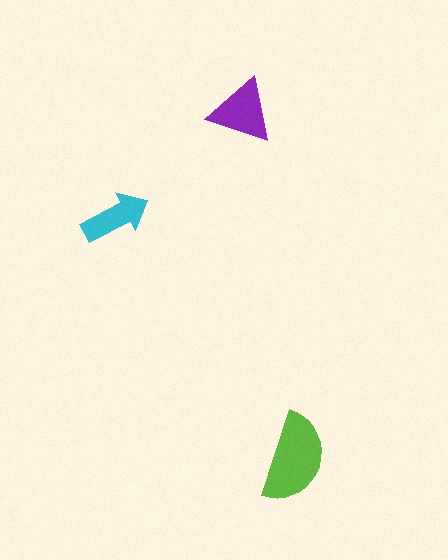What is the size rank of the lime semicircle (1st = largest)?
1st.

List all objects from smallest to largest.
The cyan arrow, the purple triangle, the lime semicircle.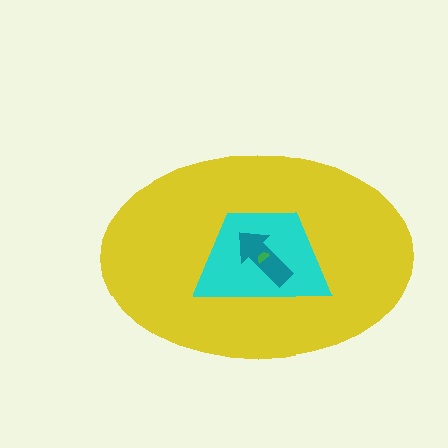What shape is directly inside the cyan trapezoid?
The teal arrow.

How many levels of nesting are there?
4.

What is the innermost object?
The green semicircle.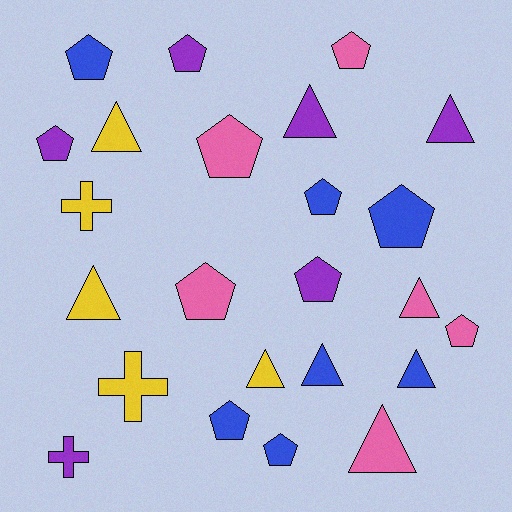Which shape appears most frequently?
Pentagon, with 12 objects.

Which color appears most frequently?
Blue, with 7 objects.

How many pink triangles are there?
There are 2 pink triangles.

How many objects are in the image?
There are 24 objects.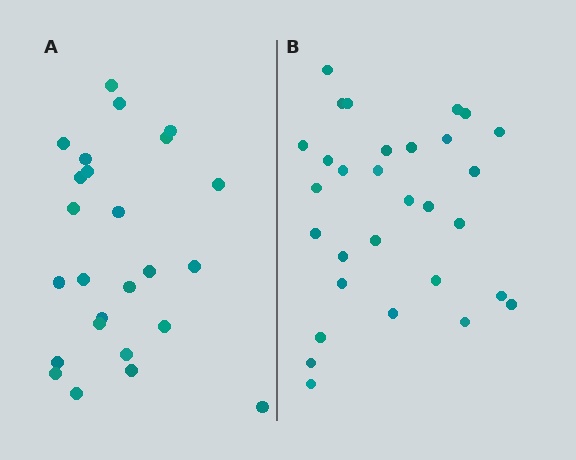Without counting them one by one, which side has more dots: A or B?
Region B (the right region) has more dots.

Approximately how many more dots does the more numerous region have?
Region B has about 5 more dots than region A.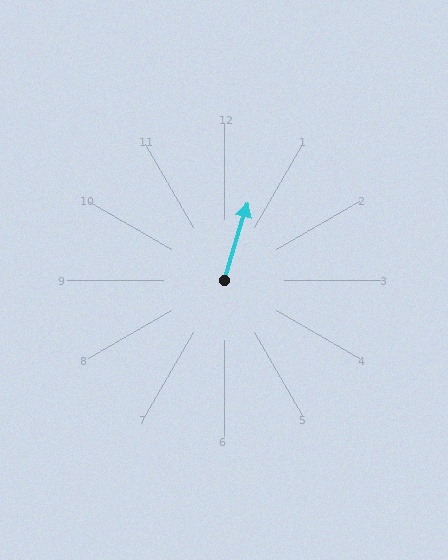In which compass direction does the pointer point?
North.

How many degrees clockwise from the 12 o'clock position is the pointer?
Approximately 17 degrees.